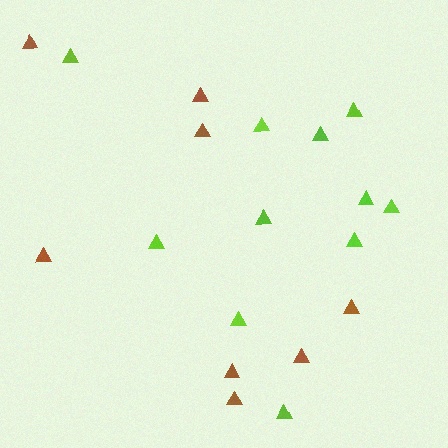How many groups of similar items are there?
There are 2 groups: one group of lime triangles (11) and one group of brown triangles (8).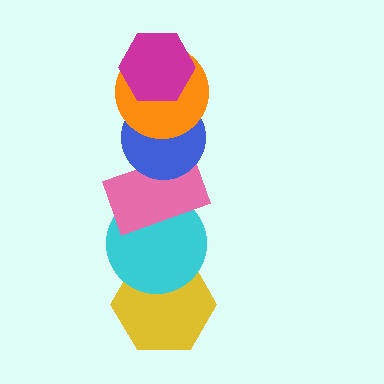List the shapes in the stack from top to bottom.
From top to bottom: the magenta hexagon, the orange circle, the blue circle, the pink rectangle, the cyan circle, the yellow hexagon.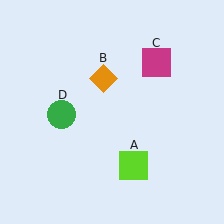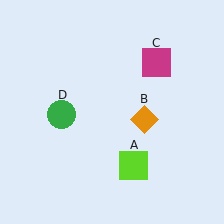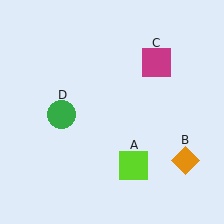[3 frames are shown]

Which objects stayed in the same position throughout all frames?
Lime square (object A) and magenta square (object C) and green circle (object D) remained stationary.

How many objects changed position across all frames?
1 object changed position: orange diamond (object B).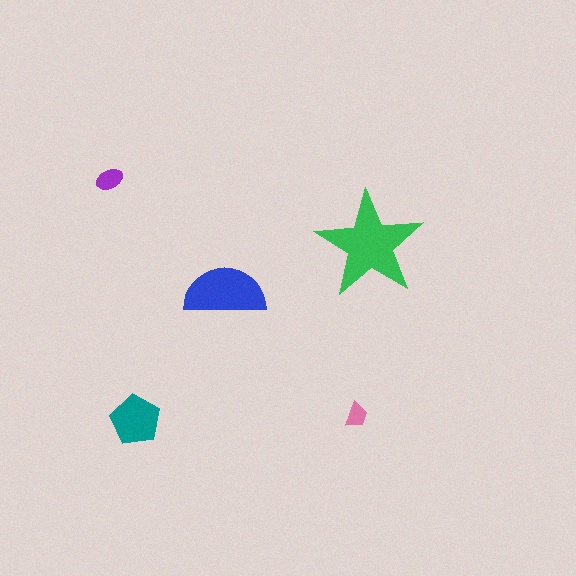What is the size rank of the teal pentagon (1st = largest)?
3rd.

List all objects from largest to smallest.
The green star, the blue semicircle, the teal pentagon, the purple ellipse, the pink trapezoid.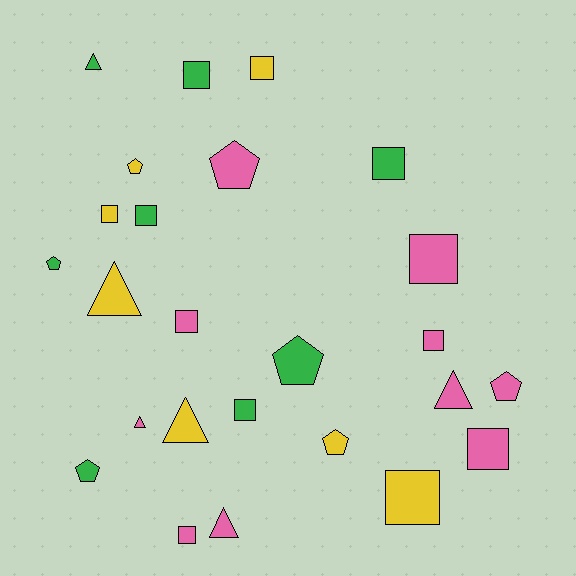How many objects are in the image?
There are 25 objects.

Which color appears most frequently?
Pink, with 10 objects.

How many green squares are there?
There are 4 green squares.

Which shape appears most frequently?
Square, with 12 objects.